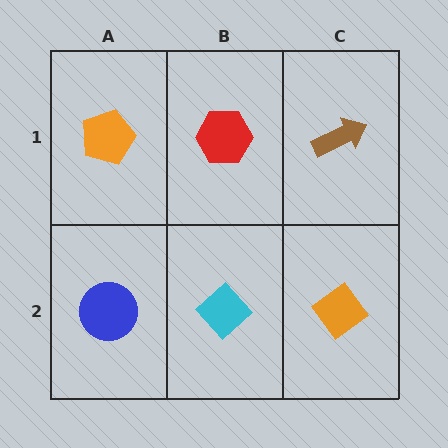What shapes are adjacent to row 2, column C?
A brown arrow (row 1, column C), a cyan diamond (row 2, column B).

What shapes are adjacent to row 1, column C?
An orange diamond (row 2, column C), a red hexagon (row 1, column B).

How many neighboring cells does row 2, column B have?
3.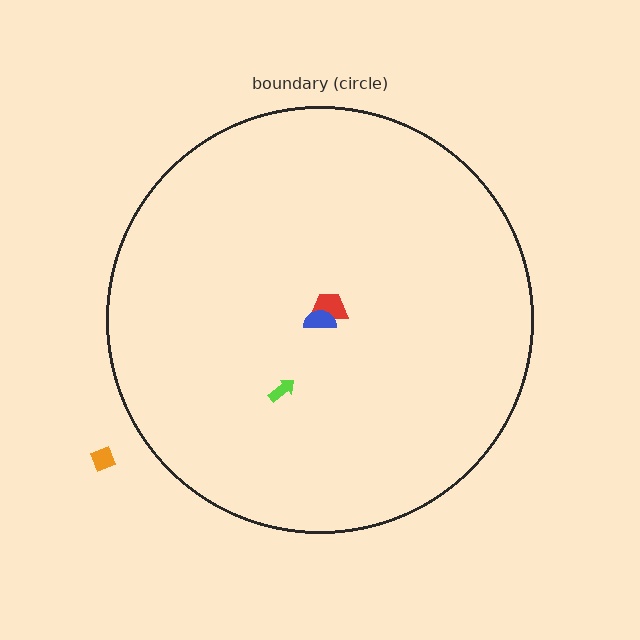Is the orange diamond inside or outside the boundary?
Outside.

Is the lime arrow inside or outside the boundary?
Inside.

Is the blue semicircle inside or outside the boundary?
Inside.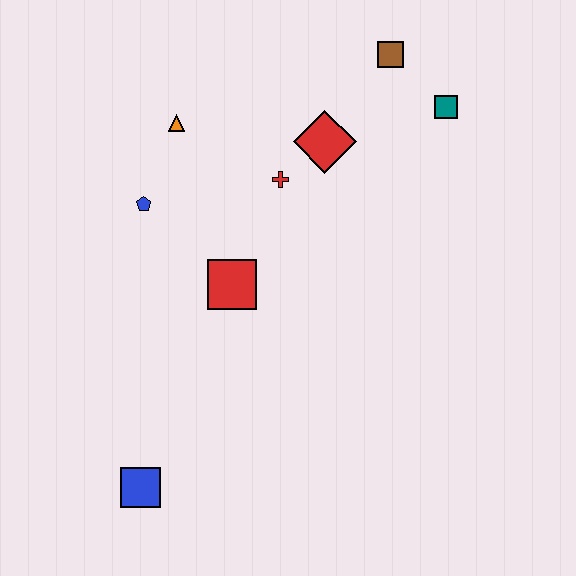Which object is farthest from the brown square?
The blue square is farthest from the brown square.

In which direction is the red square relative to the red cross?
The red square is below the red cross.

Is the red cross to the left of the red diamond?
Yes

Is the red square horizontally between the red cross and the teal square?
No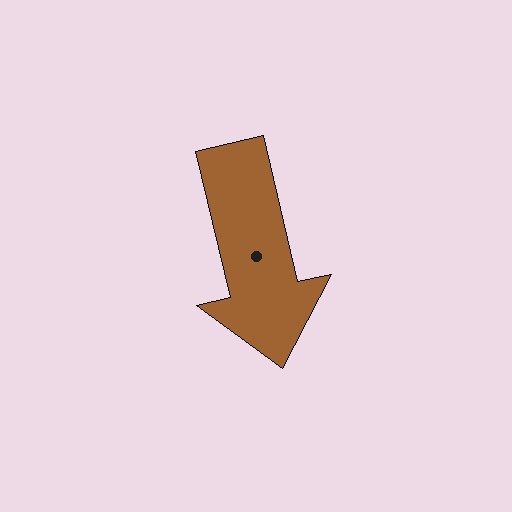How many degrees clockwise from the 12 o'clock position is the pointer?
Approximately 167 degrees.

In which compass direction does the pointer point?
South.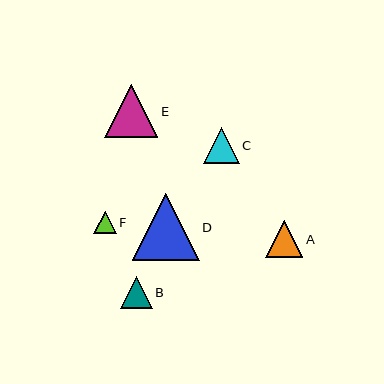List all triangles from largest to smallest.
From largest to smallest: D, E, A, C, B, F.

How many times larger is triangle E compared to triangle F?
Triangle E is approximately 2.4 times the size of triangle F.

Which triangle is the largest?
Triangle D is the largest with a size of approximately 67 pixels.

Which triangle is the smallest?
Triangle F is the smallest with a size of approximately 22 pixels.